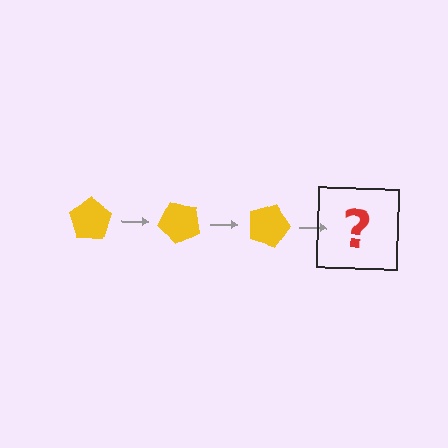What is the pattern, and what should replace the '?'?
The pattern is that the pentagon rotates 45 degrees each step. The '?' should be a yellow pentagon rotated 135 degrees.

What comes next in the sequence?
The next element should be a yellow pentagon rotated 135 degrees.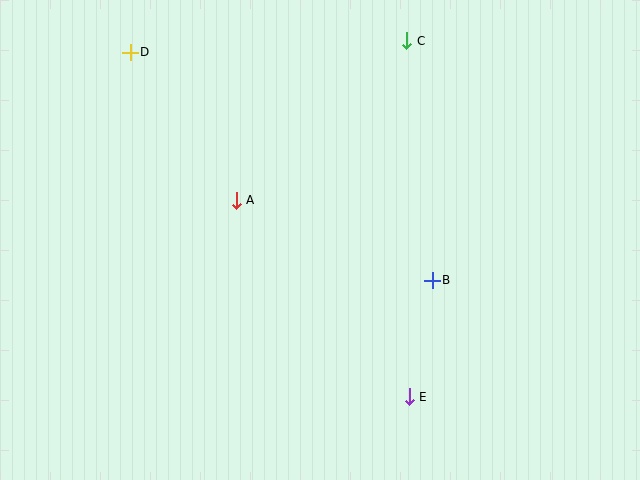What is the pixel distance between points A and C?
The distance between A and C is 234 pixels.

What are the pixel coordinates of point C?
Point C is at (407, 41).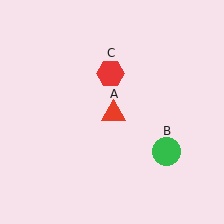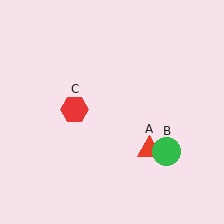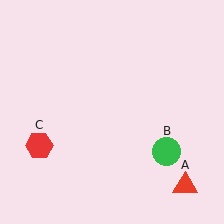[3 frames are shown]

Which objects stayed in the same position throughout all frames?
Green circle (object B) remained stationary.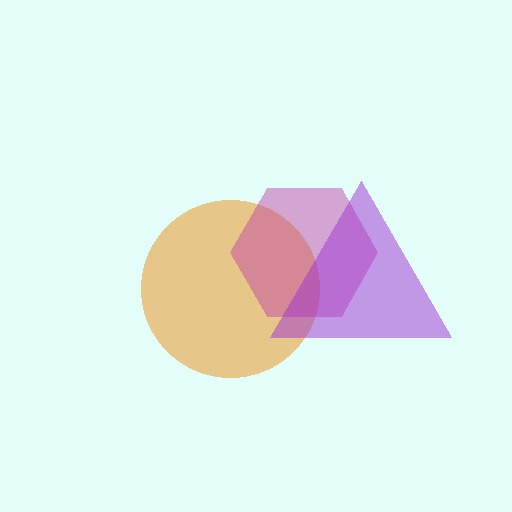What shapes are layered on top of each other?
The layered shapes are: an orange circle, a magenta hexagon, a purple triangle.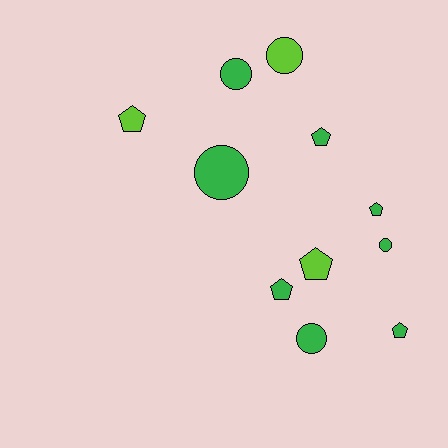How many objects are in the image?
There are 11 objects.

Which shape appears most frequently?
Pentagon, with 6 objects.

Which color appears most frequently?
Green, with 8 objects.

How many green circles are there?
There are 4 green circles.